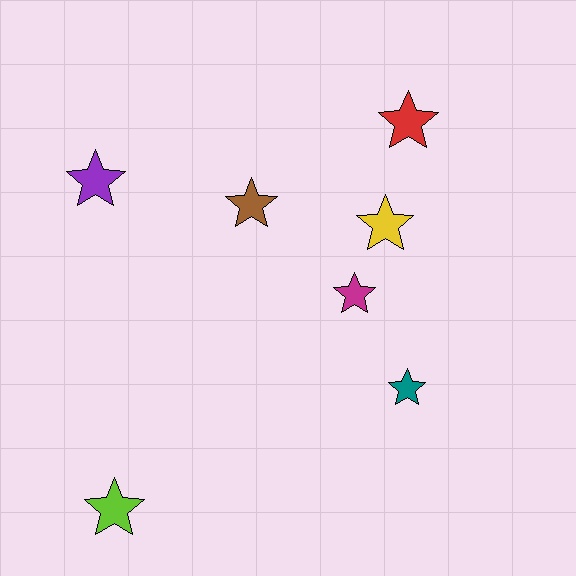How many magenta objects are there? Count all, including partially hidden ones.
There is 1 magenta object.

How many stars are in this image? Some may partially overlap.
There are 7 stars.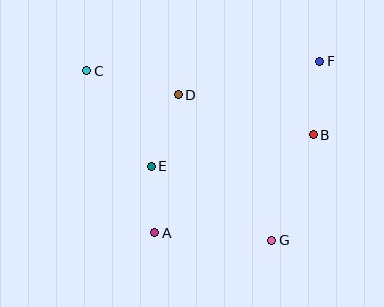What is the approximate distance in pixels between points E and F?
The distance between E and F is approximately 199 pixels.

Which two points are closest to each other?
Points A and E are closest to each other.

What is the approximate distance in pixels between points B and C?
The distance between B and C is approximately 235 pixels.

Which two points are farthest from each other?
Points C and G are farthest from each other.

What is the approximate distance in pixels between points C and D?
The distance between C and D is approximately 95 pixels.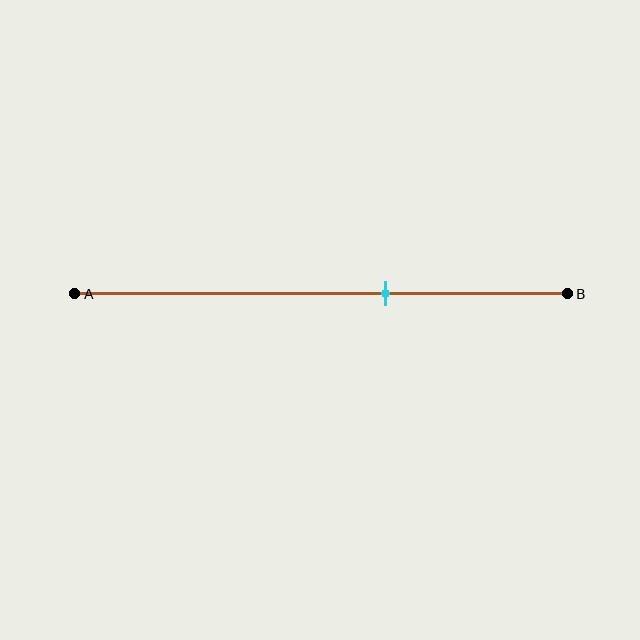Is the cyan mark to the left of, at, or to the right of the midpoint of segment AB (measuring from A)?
The cyan mark is to the right of the midpoint of segment AB.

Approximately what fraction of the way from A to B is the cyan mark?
The cyan mark is approximately 65% of the way from A to B.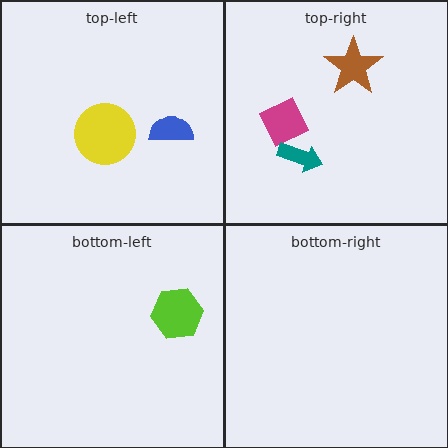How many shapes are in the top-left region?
2.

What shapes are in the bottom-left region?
The lime hexagon.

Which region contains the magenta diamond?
The top-right region.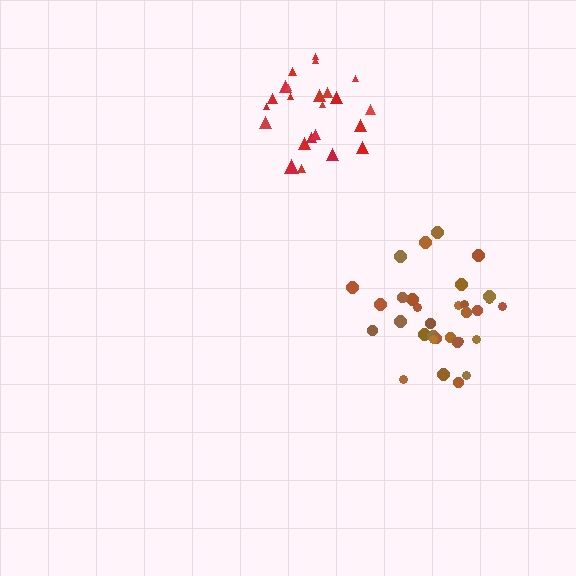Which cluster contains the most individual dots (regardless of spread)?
Brown (32).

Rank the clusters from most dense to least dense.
brown, red.